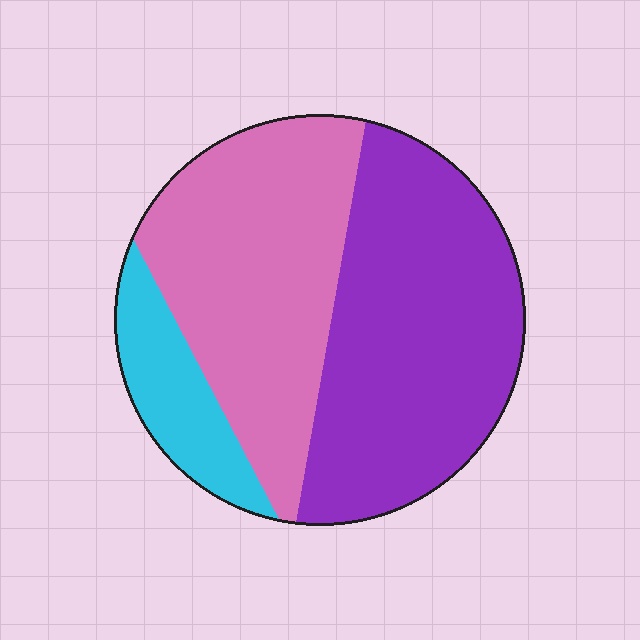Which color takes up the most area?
Purple, at roughly 45%.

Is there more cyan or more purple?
Purple.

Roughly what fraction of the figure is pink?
Pink takes up between a quarter and a half of the figure.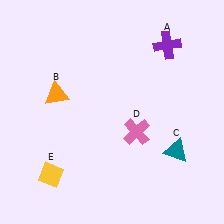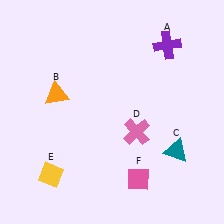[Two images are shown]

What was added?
A pink diamond (F) was added in Image 2.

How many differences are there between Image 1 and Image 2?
There is 1 difference between the two images.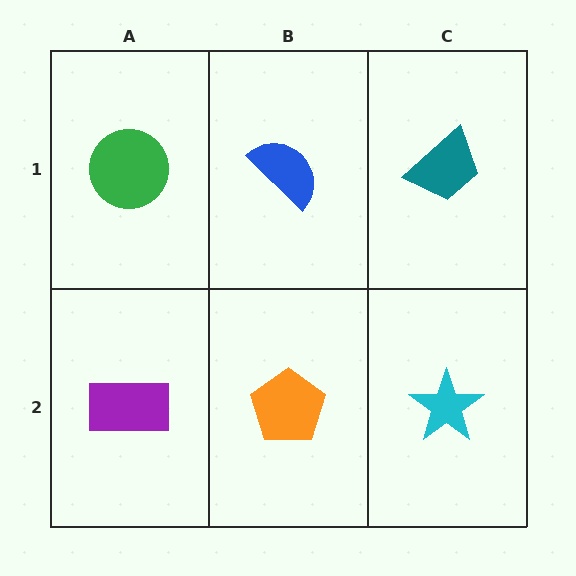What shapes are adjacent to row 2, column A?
A green circle (row 1, column A), an orange pentagon (row 2, column B).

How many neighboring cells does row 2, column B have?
3.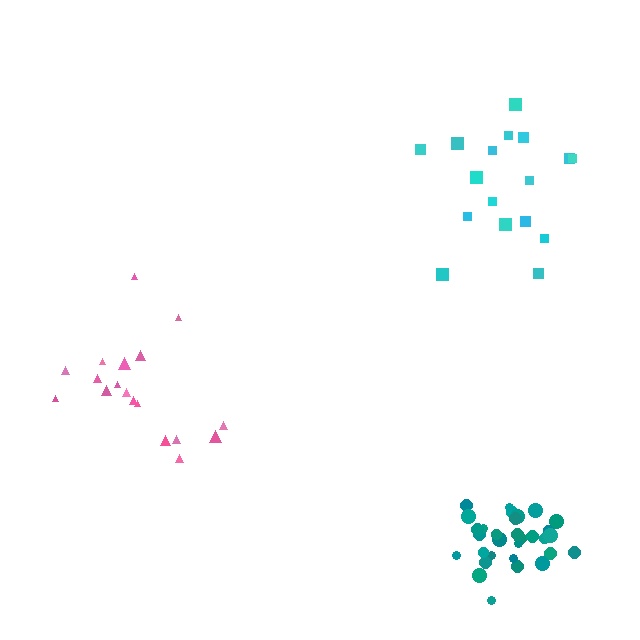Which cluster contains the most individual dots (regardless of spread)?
Teal (31).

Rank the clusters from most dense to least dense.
teal, cyan, pink.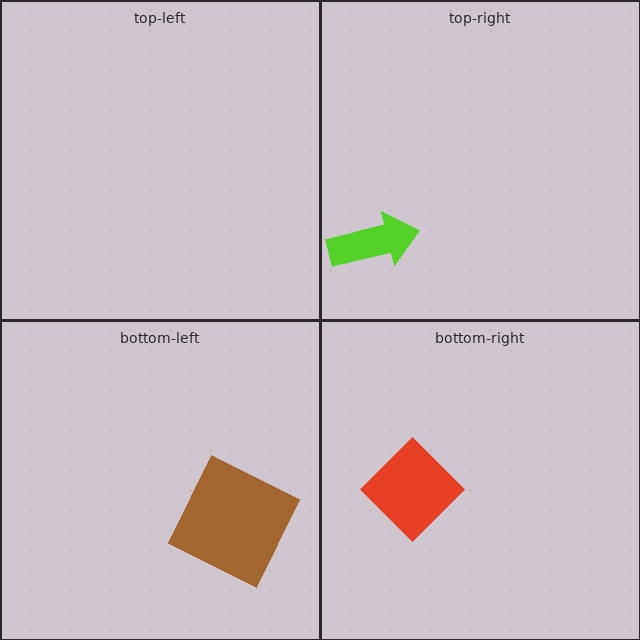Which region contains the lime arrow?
The top-right region.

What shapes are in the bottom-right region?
The red diamond.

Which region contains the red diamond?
The bottom-right region.